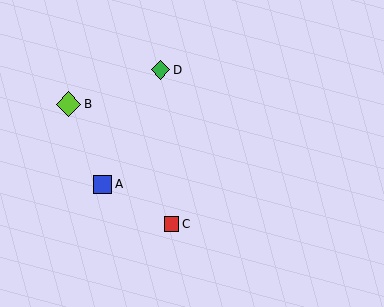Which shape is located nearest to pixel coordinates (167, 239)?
The red square (labeled C) at (171, 224) is nearest to that location.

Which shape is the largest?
The lime diamond (labeled B) is the largest.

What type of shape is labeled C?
Shape C is a red square.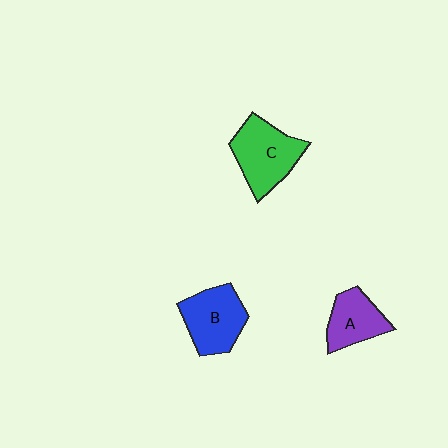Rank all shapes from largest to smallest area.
From largest to smallest: C (green), B (blue), A (purple).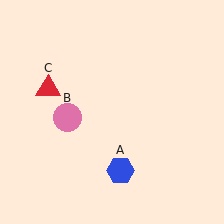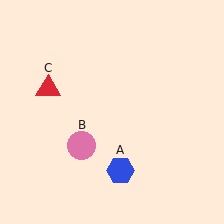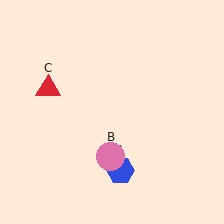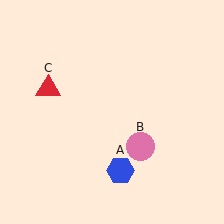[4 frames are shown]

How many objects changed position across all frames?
1 object changed position: pink circle (object B).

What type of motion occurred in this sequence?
The pink circle (object B) rotated counterclockwise around the center of the scene.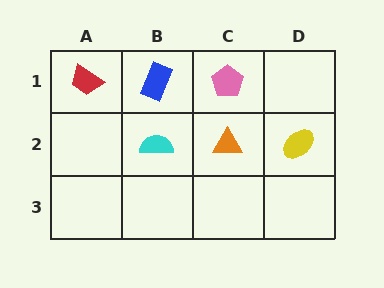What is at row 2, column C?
An orange triangle.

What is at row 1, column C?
A pink pentagon.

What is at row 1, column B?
A blue rectangle.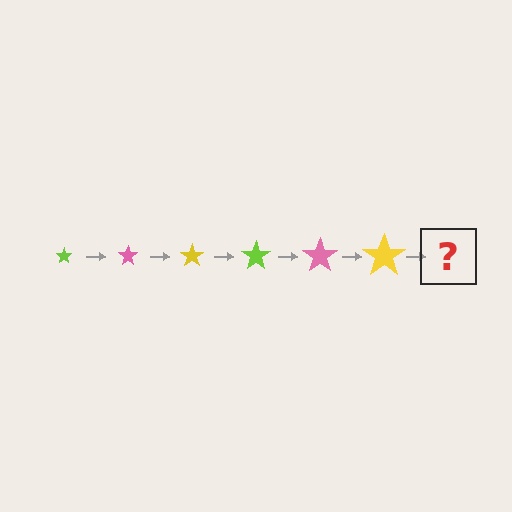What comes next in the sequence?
The next element should be a lime star, larger than the previous one.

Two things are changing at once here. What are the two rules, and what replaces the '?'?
The two rules are that the star grows larger each step and the color cycles through lime, pink, and yellow. The '?' should be a lime star, larger than the previous one.